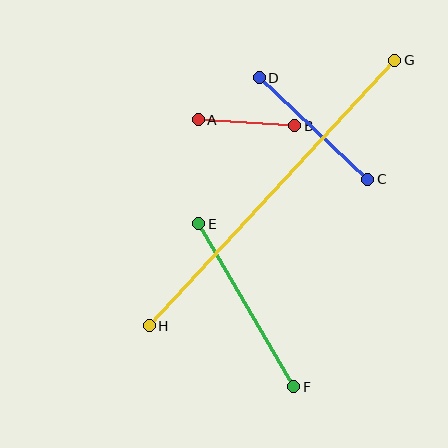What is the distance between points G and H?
The distance is approximately 361 pixels.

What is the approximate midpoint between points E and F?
The midpoint is at approximately (246, 305) pixels.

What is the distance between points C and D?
The distance is approximately 148 pixels.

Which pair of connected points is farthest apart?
Points G and H are farthest apart.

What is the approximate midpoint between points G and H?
The midpoint is at approximately (272, 193) pixels.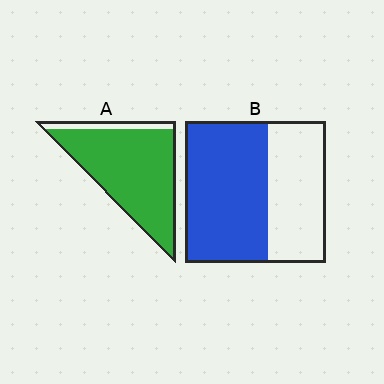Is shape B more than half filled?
Yes.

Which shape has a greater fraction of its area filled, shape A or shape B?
Shape A.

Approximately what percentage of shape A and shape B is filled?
A is approximately 90% and B is approximately 60%.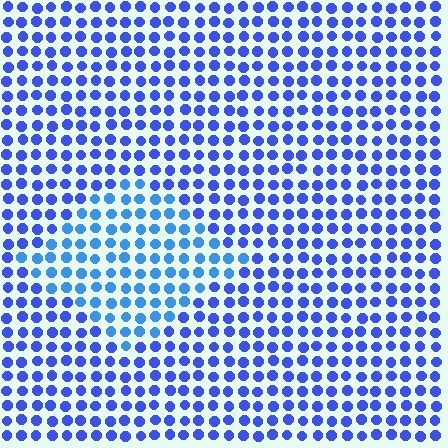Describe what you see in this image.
The image is filled with small blue elements in a uniform arrangement. A diamond-shaped region is visible where the elements are tinted to a slightly different hue, forming a subtle color boundary.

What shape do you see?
I see a diamond.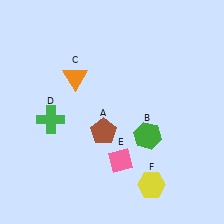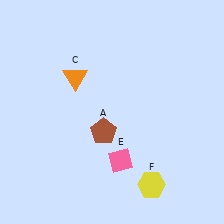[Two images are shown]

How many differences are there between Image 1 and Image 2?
There are 2 differences between the two images.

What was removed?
The green hexagon (B), the green cross (D) were removed in Image 2.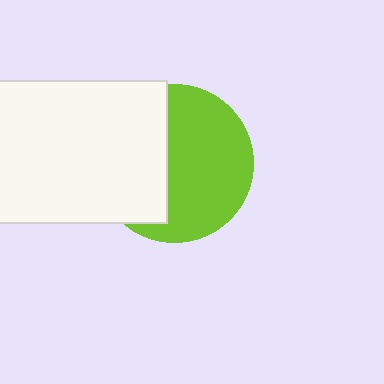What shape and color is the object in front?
The object in front is a white rectangle.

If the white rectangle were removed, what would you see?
You would see the complete lime circle.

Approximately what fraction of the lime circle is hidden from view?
Roughly 42% of the lime circle is hidden behind the white rectangle.